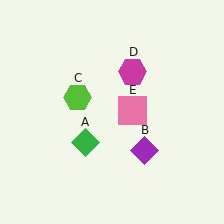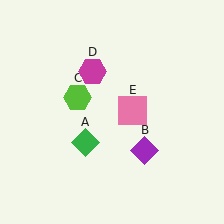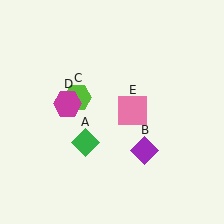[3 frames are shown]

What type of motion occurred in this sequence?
The magenta hexagon (object D) rotated counterclockwise around the center of the scene.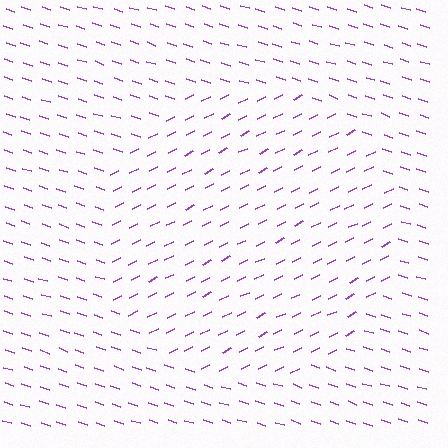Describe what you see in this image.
The image is filled with small purple line segments. A circle region in the image has lines oriented differently from the surrounding lines, creating a visible texture boundary.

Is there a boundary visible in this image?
Yes, there is a texture boundary formed by a change in line orientation.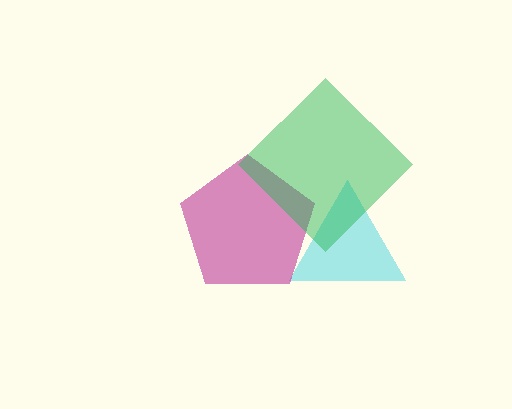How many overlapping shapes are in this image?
There are 3 overlapping shapes in the image.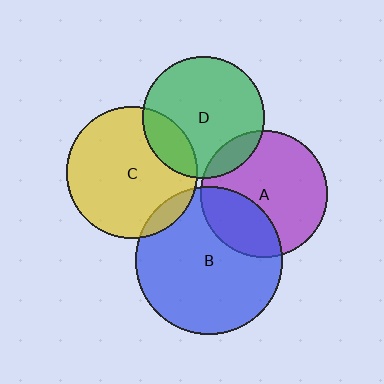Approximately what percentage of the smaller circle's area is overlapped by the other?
Approximately 10%.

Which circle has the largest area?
Circle B (blue).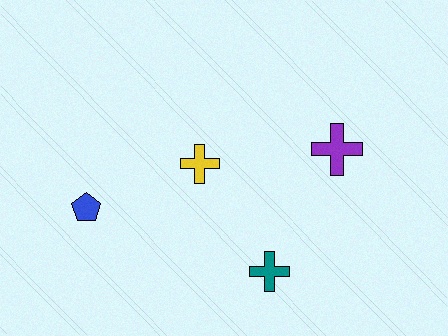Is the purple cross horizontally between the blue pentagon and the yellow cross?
No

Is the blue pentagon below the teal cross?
No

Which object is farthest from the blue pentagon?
The purple cross is farthest from the blue pentagon.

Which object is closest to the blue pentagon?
The yellow cross is closest to the blue pentagon.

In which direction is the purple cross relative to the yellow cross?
The purple cross is to the right of the yellow cross.